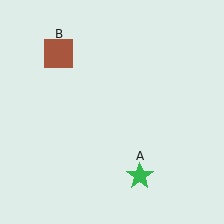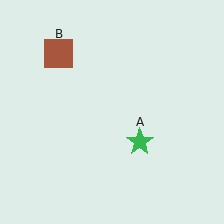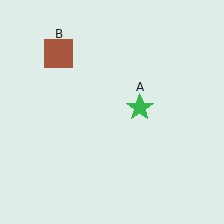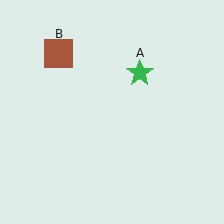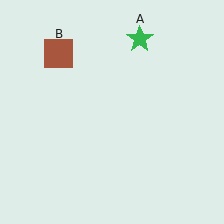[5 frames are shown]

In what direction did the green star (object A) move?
The green star (object A) moved up.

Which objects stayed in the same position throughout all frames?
Brown square (object B) remained stationary.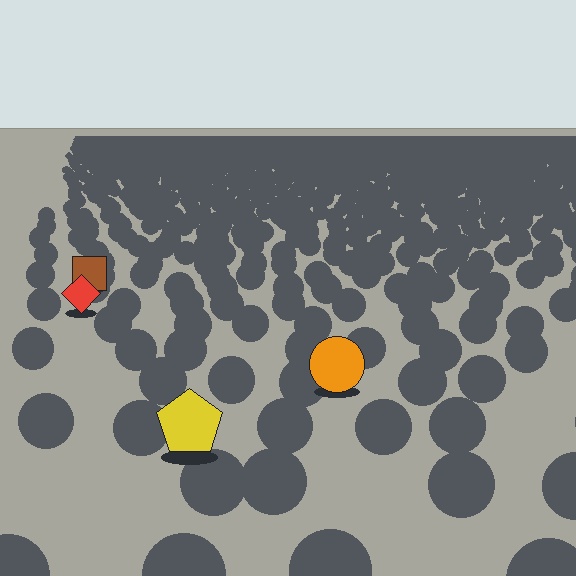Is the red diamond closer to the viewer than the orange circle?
No. The orange circle is closer — you can tell from the texture gradient: the ground texture is coarser near it.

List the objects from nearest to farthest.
From nearest to farthest: the yellow pentagon, the orange circle, the red diamond, the brown square.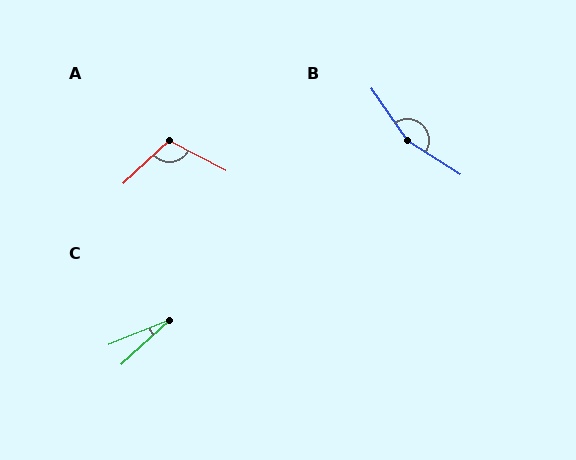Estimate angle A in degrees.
Approximately 110 degrees.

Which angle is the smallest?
C, at approximately 21 degrees.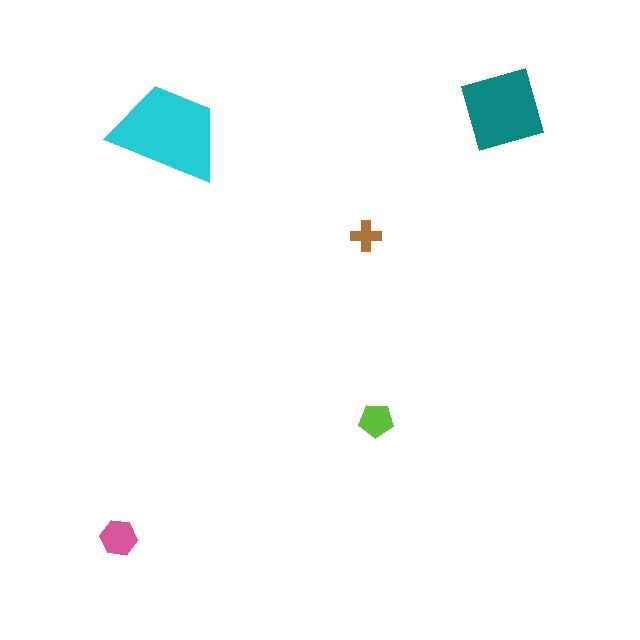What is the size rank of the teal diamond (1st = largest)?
2nd.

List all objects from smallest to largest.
The brown cross, the lime pentagon, the pink hexagon, the teal diamond, the cyan trapezoid.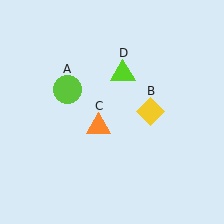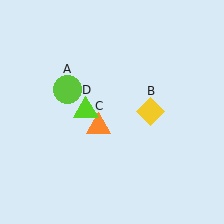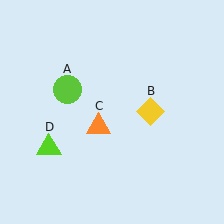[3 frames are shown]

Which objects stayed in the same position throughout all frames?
Lime circle (object A) and yellow diamond (object B) and orange triangle (object C) remained stationary.